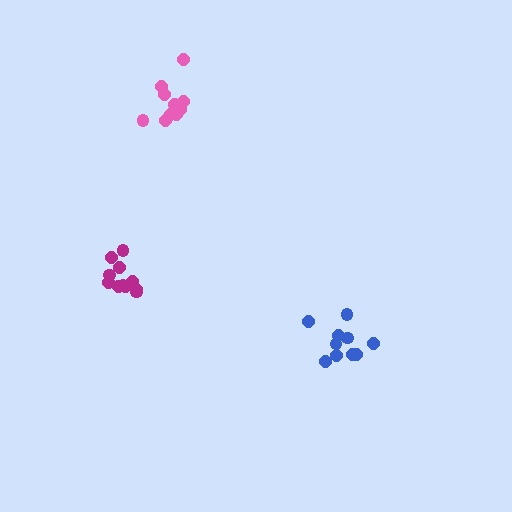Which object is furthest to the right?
The blue cluster is rightmost.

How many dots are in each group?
Group 1: 11 dots, Group 2: 10 dots, Group 3: 10 dots (31 total).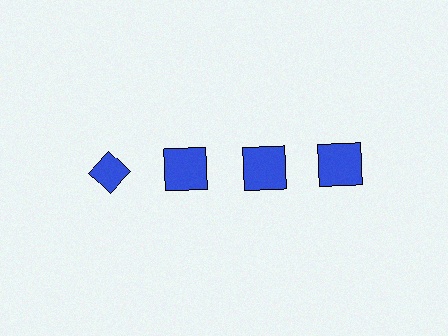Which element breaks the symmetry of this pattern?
The blue diamond in the top row, leftmost column breaks the symmetry. All other shapes are blue squares.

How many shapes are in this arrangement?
There are 4 shapes arranged in a grid pattern.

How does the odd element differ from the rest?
It has a different shape: diamond instead of square.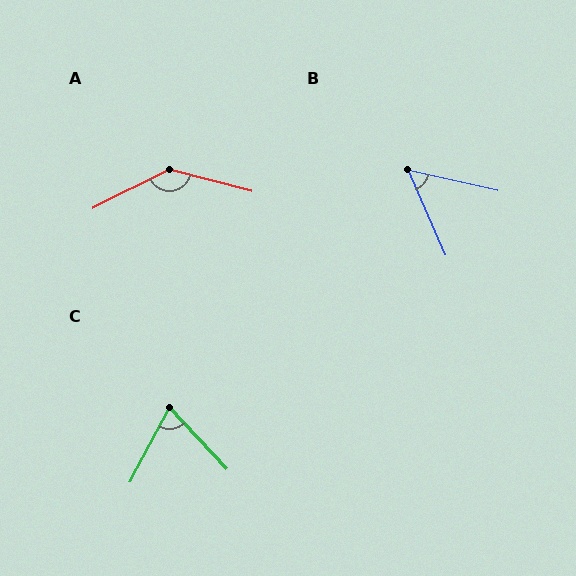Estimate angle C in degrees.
Approximately 71 degrees.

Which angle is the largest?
A, at approximately 139 degrees.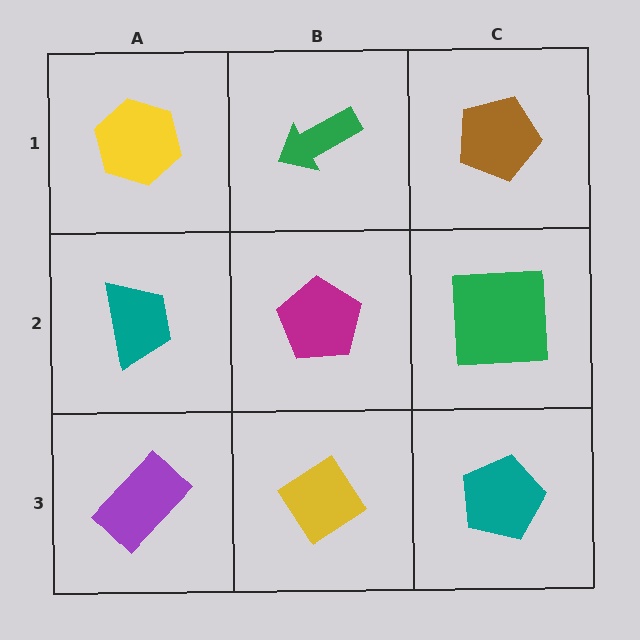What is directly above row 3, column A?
A teal trapezoid.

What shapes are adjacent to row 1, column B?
A magenta pentagon (row 2, column B), a yellow hexagon (row 1, column A), a brown pentagon (row 1, column C).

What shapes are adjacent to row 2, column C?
A brown pentagon (row 1, column C), a teal pentagon (row 3, column C), a magenta pentagon (row 2, column B).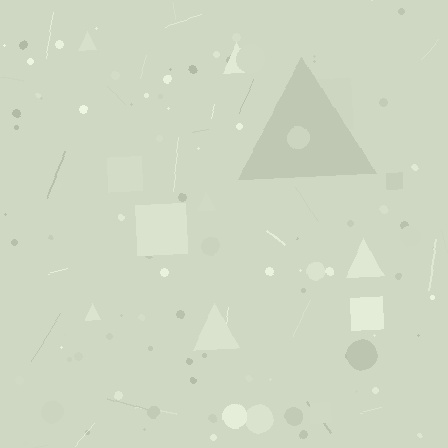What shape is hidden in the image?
A triangle is hidden in the image.